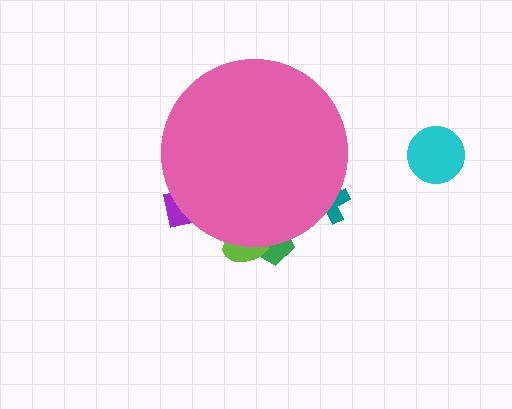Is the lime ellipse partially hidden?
Yes, the lime ellipse is partially hidden behind the pink circle.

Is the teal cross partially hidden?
Yes, the teal cross is partially hidden behind the pink circle.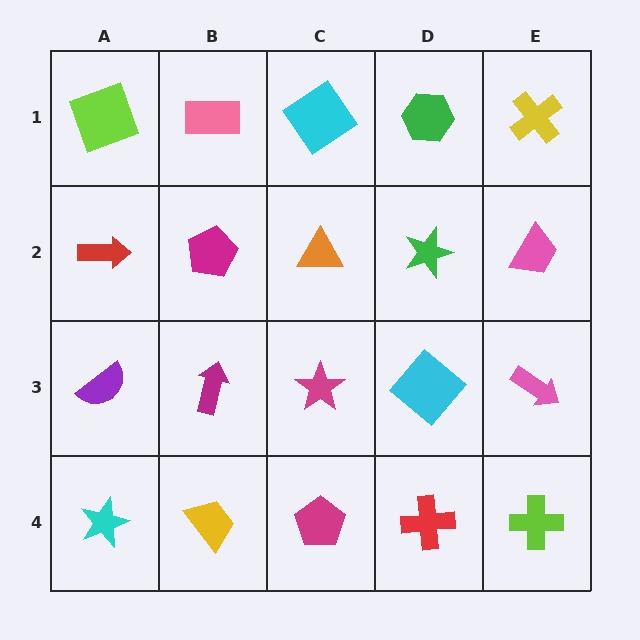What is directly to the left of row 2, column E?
A green star.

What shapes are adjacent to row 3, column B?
A magenta pentagon (row 2, column B), a yellow trapezoid (row 4, column B), a purple semicircle (row 3, column A), a magenta star (row 3, column C).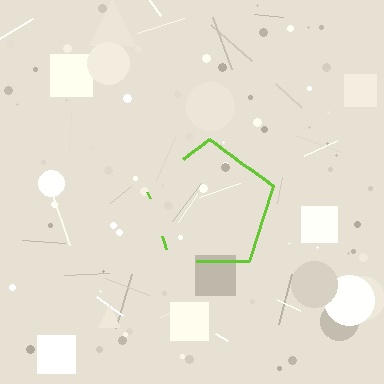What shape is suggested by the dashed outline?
The dashed outline suggests a pentagon.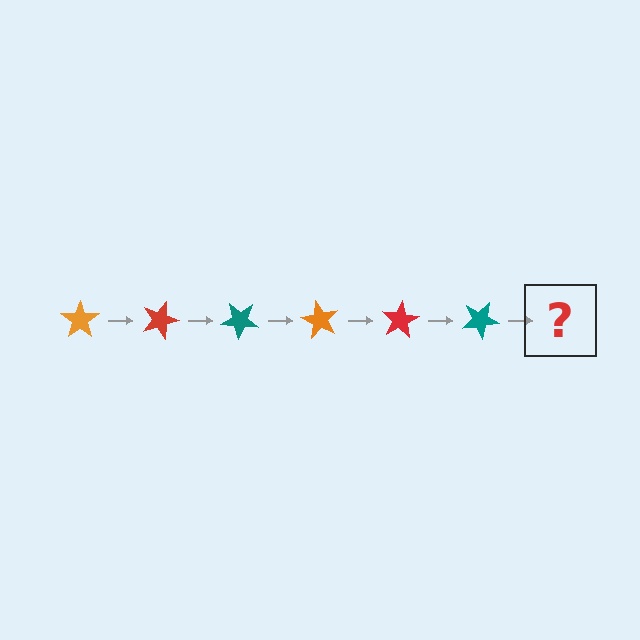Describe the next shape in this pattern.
It should be an orange star, rotated 120 degrees from the start.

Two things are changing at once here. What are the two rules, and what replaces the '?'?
The two rules are that it rotates 20 degrees each step and the color cycles through orange, red, and teal. The '?' should be an orange star, rotated 120 degrees from the start.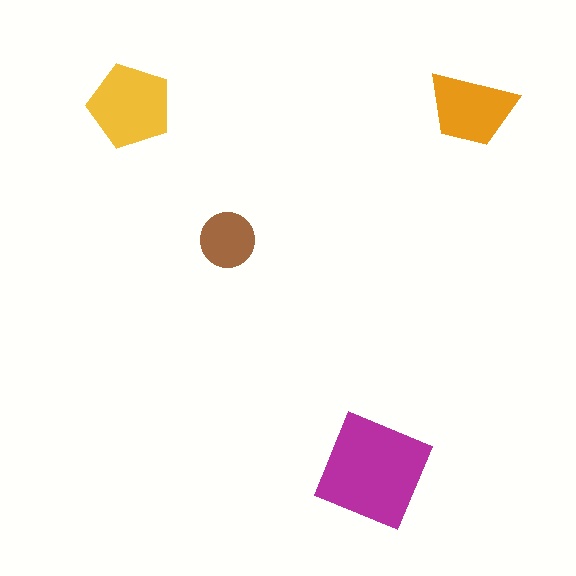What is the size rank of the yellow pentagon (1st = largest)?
2nd.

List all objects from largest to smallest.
The magenta diamond, the yellow pentagon, the orange trapezoid, the brown circle.